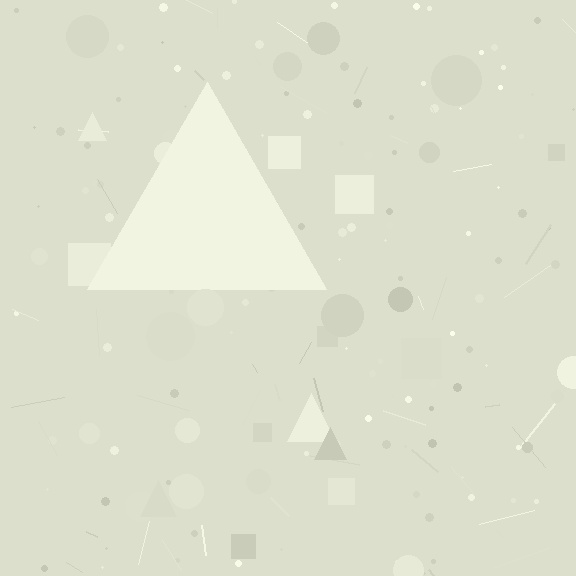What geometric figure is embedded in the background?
A triangle is embedded in the background.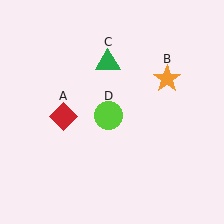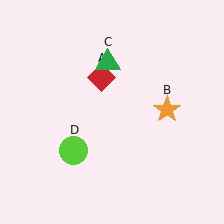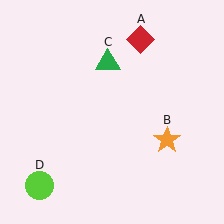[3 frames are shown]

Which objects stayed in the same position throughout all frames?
Green triangle (object C) remained stationary.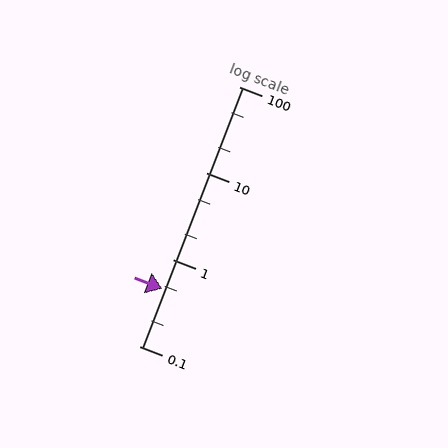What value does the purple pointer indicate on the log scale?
The pointer indicates approximately 0.46.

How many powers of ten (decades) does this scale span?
The scale spans 3 decades, from 0.1 to 100.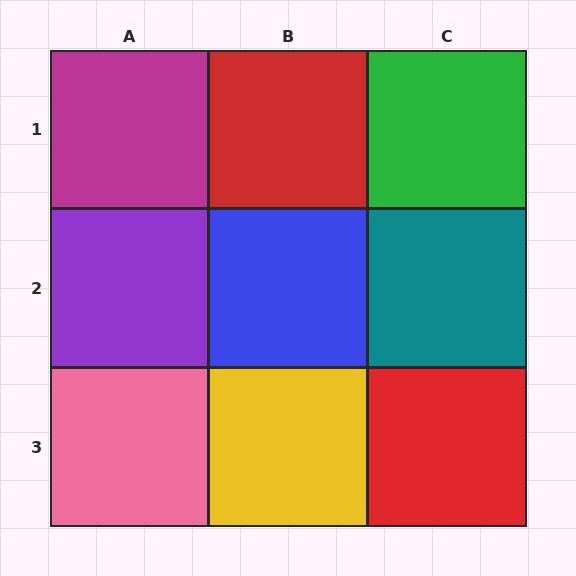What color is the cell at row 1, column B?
Red.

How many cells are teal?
1 cell is teal.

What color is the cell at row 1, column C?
Green.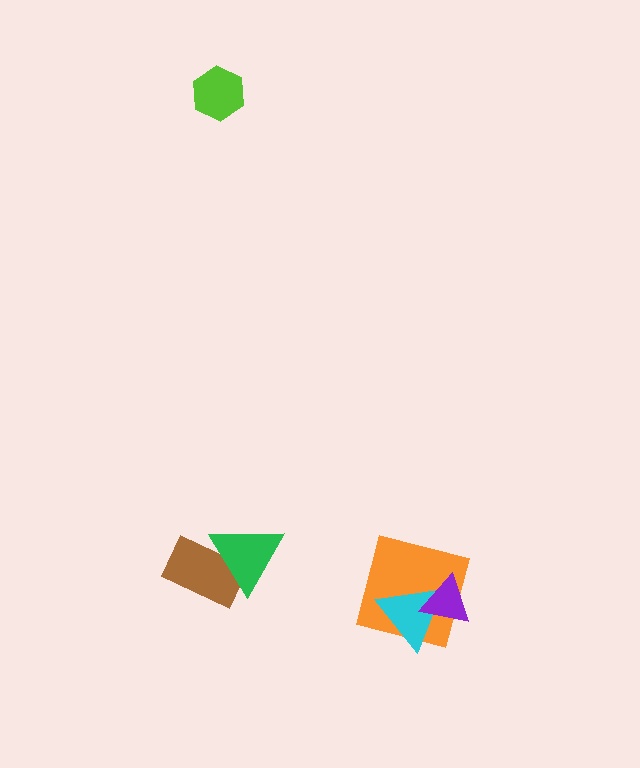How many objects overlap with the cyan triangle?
2 objects overlap with the cyan triangle.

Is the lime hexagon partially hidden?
No, no other shape covers it.